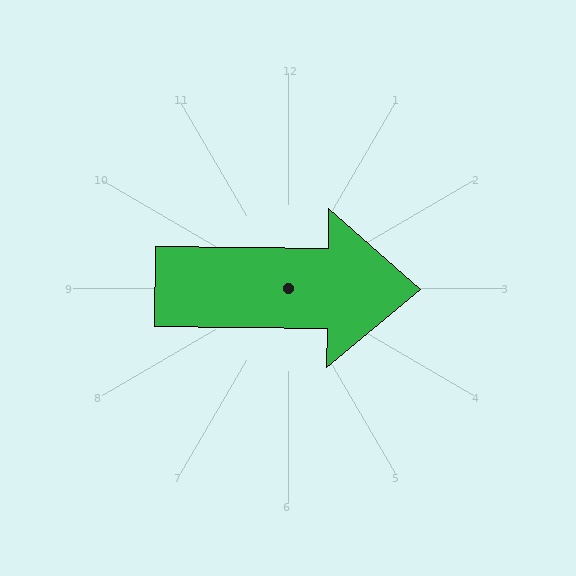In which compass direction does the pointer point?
East.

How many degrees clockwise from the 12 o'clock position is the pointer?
Approximately 91 degrees.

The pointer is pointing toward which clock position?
Roughly 3 o'clock.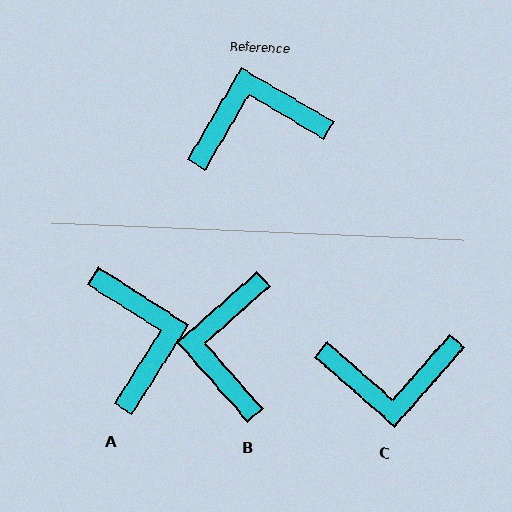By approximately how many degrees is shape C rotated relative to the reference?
Approximately 169 degrees counter-clockwise.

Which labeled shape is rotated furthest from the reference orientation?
C, about 169 degrees away.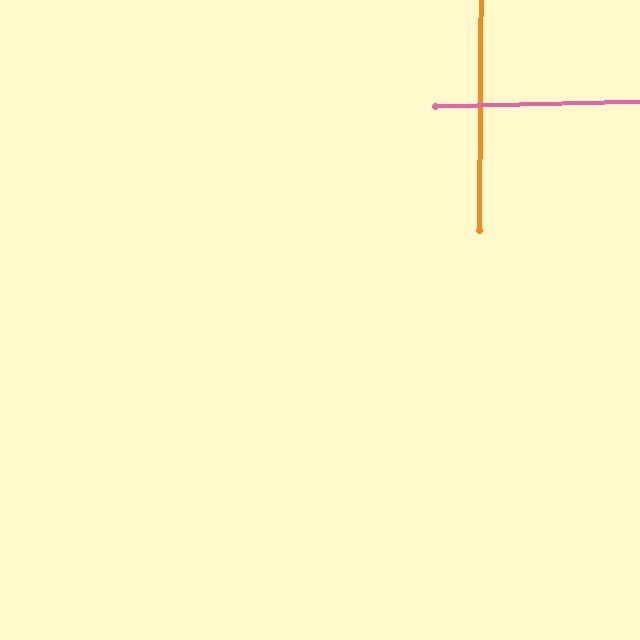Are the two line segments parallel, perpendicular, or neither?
Perpendicular — they meet at approximately 88°.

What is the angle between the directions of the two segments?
Approximately 88 degrees.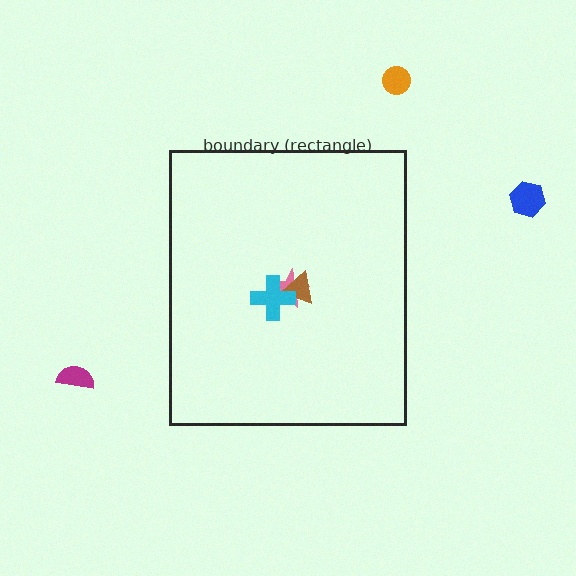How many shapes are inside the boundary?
3 inside, 3 outside.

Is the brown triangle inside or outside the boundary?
Inside.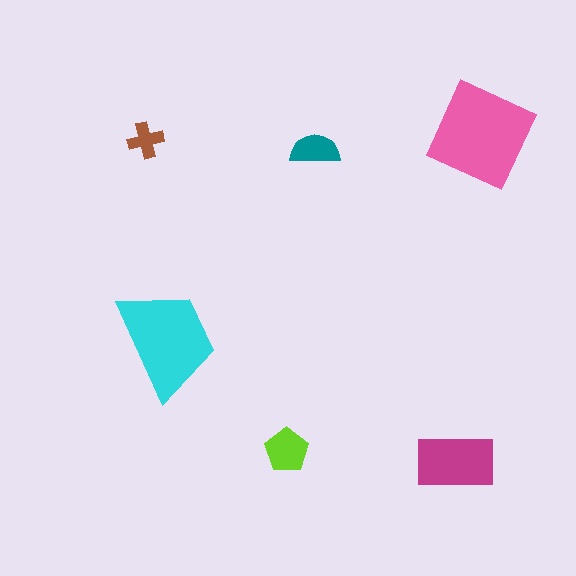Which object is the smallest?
The brown cross.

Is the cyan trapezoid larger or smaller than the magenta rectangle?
Larger.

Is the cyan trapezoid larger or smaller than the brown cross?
Larger.